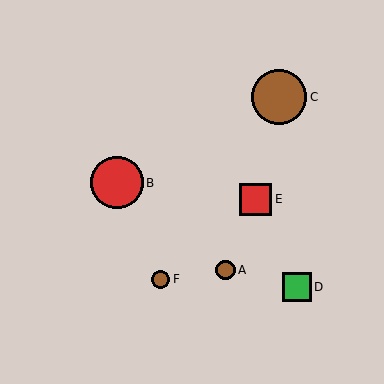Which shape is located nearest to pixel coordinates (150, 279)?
The brown circle (labeled F) at (161, 279) is nearest to that location.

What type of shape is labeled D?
Shape D is a green square.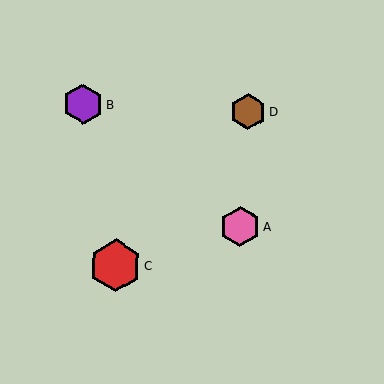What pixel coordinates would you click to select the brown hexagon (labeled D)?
Click at (248, 111) to select the brown hexagon D.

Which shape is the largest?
The red hexagon (labeled C) is the largest.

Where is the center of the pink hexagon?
The center of the pink hexagon is at (240, 226).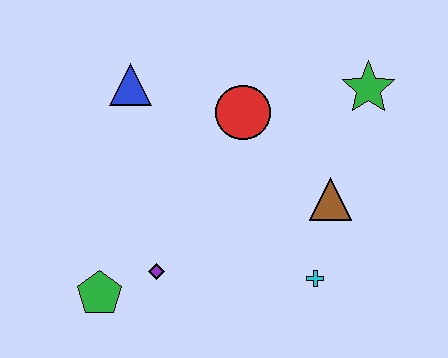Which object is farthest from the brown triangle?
The green pentagon is farthest from the brown triangle.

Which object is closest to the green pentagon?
The purple diamond is closest to the green pentagon.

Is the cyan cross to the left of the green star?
Yes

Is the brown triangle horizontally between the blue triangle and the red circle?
No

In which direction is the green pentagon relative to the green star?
The green pentagon is to the left of the green star.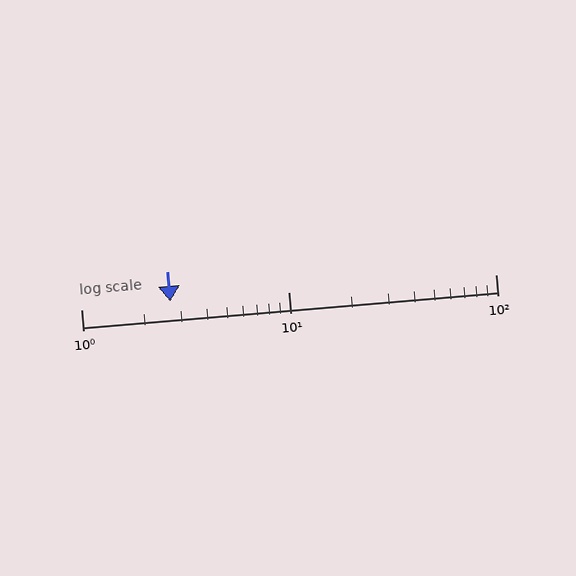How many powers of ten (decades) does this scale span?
The scale spans 2 decades, from 1 to 100.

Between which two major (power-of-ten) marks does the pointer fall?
The pointer is between 1 and 10.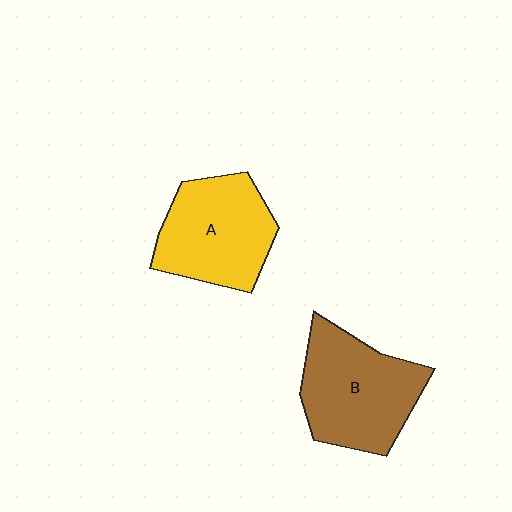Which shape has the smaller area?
Shape A (yellow).